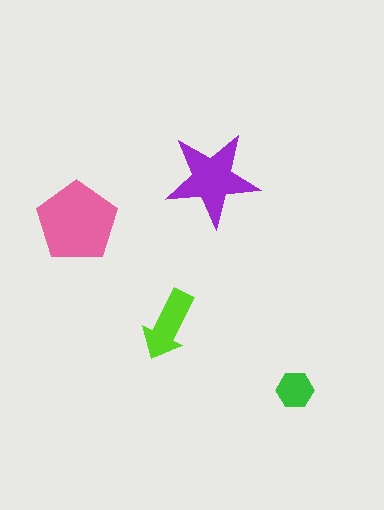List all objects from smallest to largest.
The green hexagon, the lime arrow, the purple star, the pink pentagon.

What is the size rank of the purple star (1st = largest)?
2nd.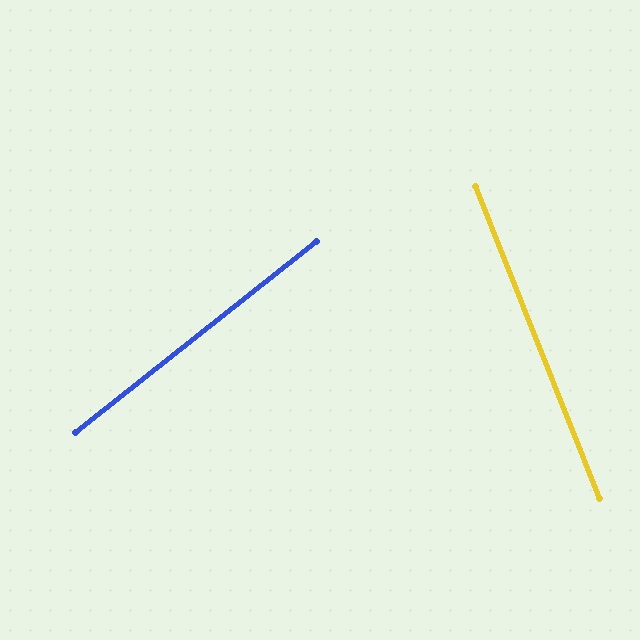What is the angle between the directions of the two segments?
Approximately 73 degrees.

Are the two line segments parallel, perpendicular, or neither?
Neither parallel nor perpendicular — they differ by about 73°.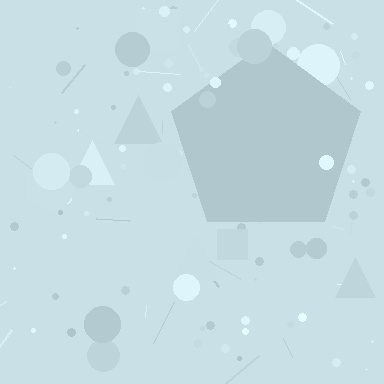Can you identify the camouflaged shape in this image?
The camouflaged shape is a pentagon.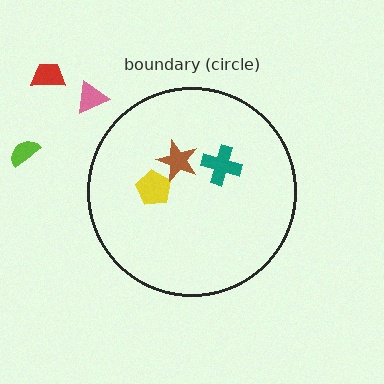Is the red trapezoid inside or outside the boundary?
Outside.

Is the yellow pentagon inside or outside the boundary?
Inside.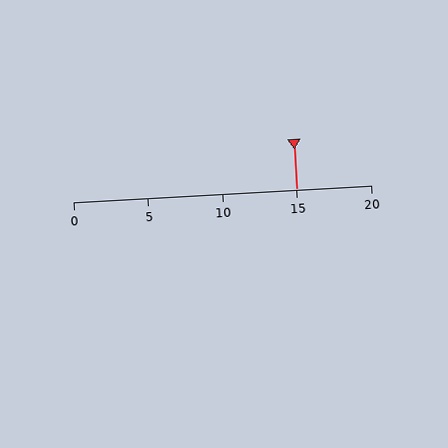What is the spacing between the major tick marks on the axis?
The major ticks are spaced 5 apart.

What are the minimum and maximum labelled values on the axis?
The axis runs from 0 to 20.